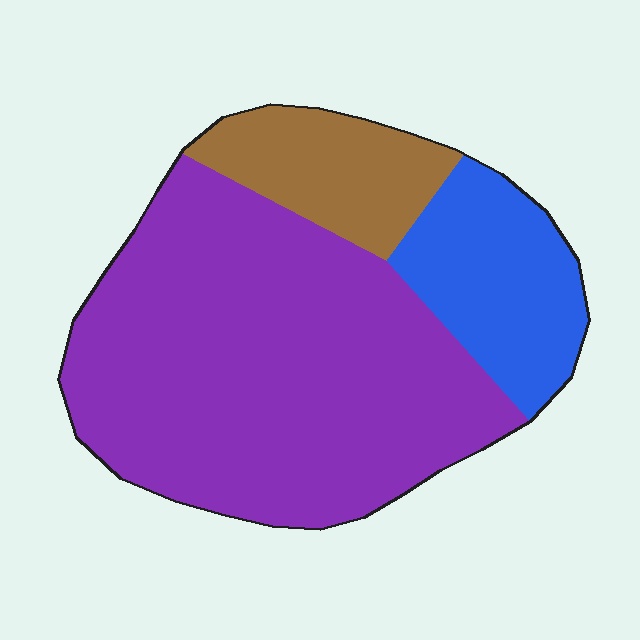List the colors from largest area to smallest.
From largest to smallest: purple, blue, brown.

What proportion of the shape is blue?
Blue covers 19% of the shape.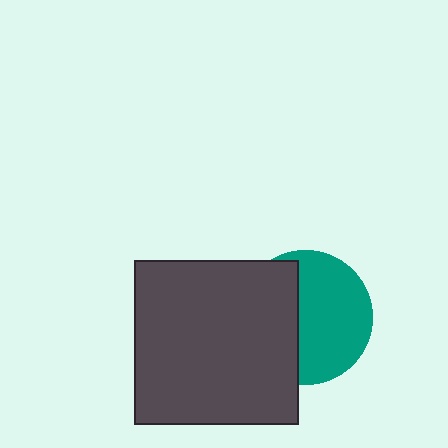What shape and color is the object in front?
The object in front is a dark gray square.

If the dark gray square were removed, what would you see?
You would see the complete teal circle.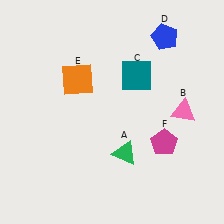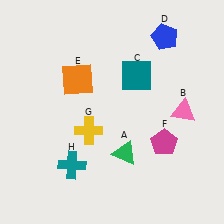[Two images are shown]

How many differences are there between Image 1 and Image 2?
There are 2 differences between the two images.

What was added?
A yellow cross (G), a teal cross (H) were added in Image 2.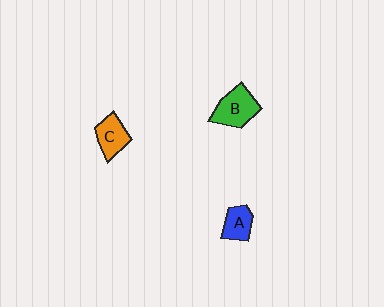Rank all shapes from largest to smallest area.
From largest to smallest: B (green), C (orange), A (blue).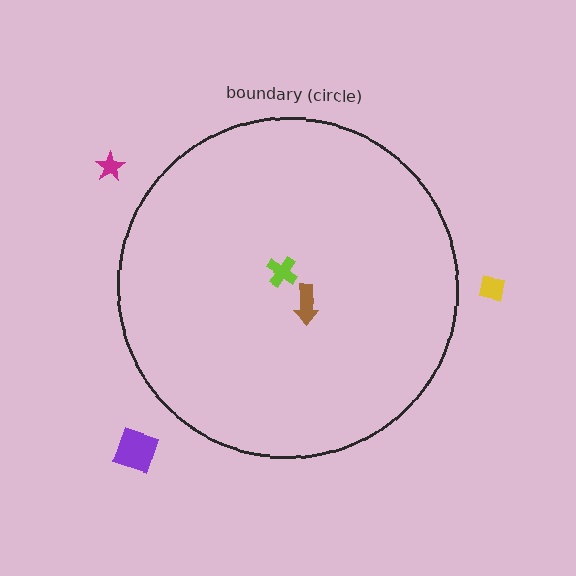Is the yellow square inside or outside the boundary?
Outside.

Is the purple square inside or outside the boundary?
Outside.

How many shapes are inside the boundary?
2 inside, 3 outside.